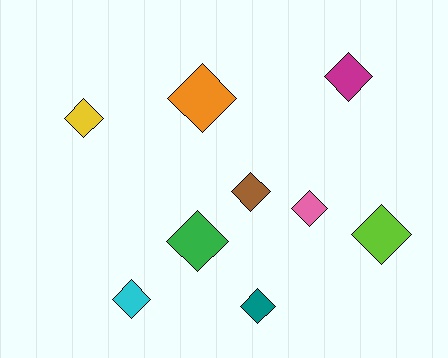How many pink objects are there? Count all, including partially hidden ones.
There is 1 pink object.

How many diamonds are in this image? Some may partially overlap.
There are 9 diamonds.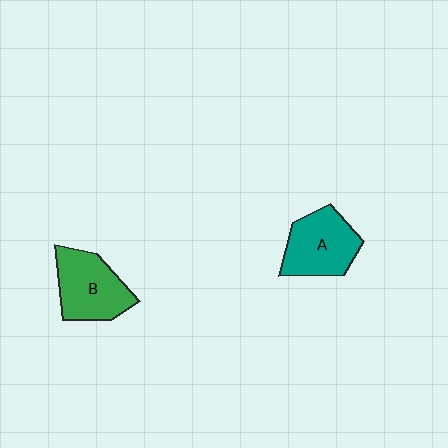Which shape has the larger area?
Shape B (green).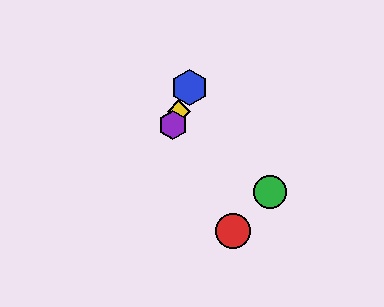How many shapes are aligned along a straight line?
3 shapes (the blue hexagon, the yellow diamond, the purple hexagon) are aligned along a straight line.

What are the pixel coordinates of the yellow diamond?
The yellow diamond is at (179, 111).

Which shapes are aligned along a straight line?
The blue hexagon, the yellow diamond, the purple hexagon are aligned along a straight line.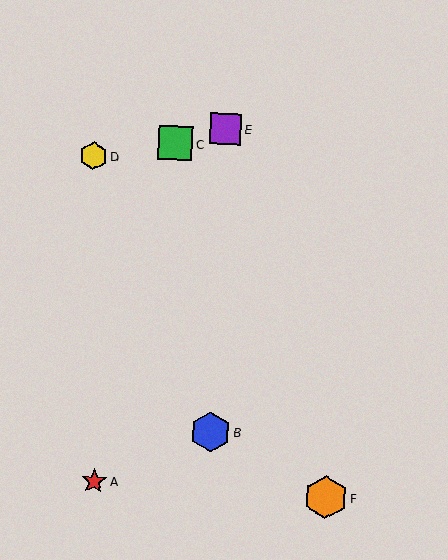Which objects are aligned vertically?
Objects B, E are aligned vertically.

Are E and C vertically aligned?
No, E is at x≈226 and C is at x≈175.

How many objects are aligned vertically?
2 objects (B, E) are aligned vertically.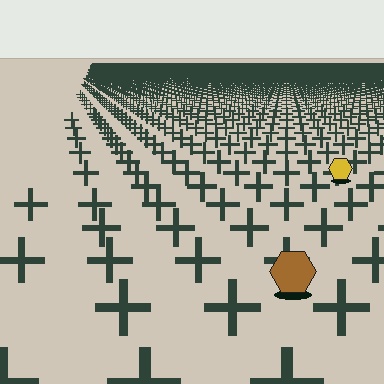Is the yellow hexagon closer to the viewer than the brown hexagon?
No. The brown hexagon is closer — you can tell from the texture gradient: the ground texture is coarser near it.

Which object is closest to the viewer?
The brown hexagon is closest. The texture marks near it are larger and more spread out.